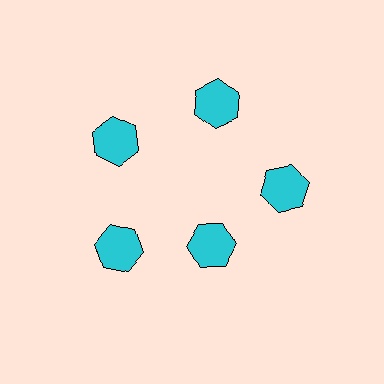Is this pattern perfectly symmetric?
No. The 5 cyan hexagons are arranged in a ring, but one element near the 5 o'clock position is pulled inward toward the center, breaking the 5-fold rotational symmetry.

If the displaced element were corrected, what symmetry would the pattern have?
It would have 5-fold rotational symmetry — the pattern would map onto itself every 72 degrees.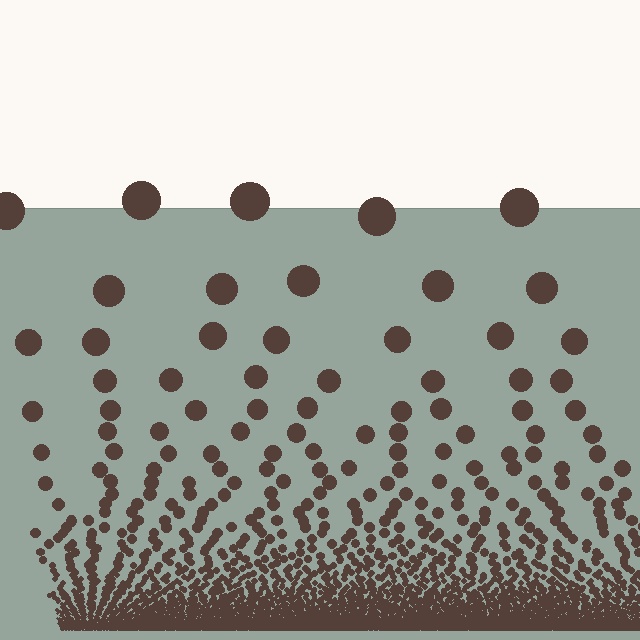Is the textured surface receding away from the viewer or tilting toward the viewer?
The surface appears to tilt toward the viewer. Texture elements get larger and sparser toward the top.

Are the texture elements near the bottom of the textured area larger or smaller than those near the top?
Smaller. The gradient is inverted — elements near the bottom are smaller and denser.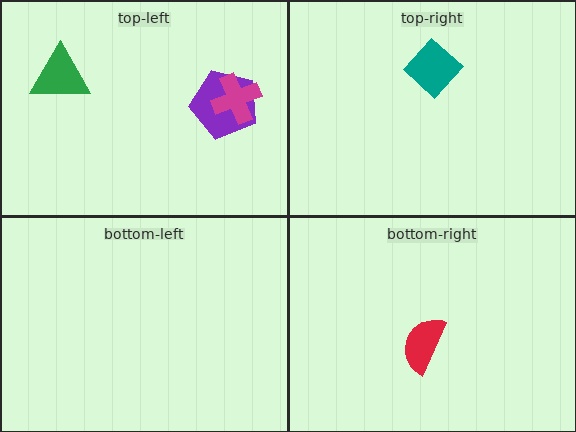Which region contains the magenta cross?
The top-left region.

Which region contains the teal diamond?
The top-right region.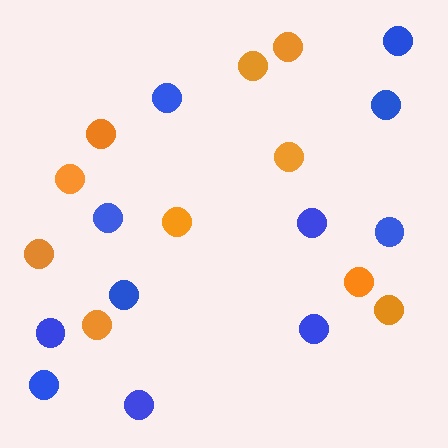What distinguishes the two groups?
There are 2 groups: one group of orange circles (10) and one group of blue circles (11).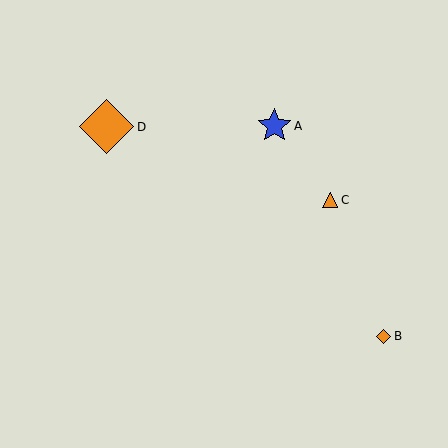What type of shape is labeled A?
Shape A is a blue star.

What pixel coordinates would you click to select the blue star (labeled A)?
Click at (274, 126) to select the blue star A.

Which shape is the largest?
The orange diamond (labeled D) is the largest.